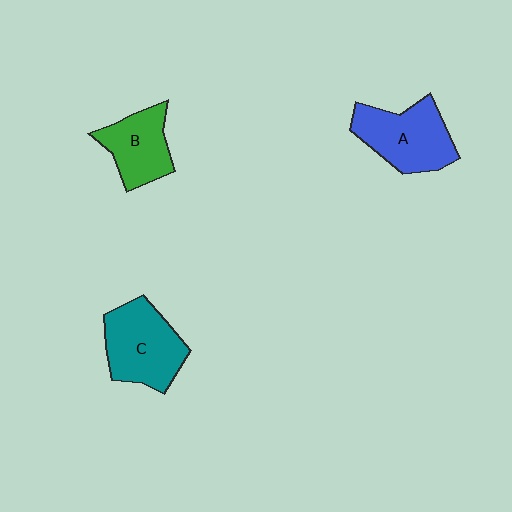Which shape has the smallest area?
Shape B (green).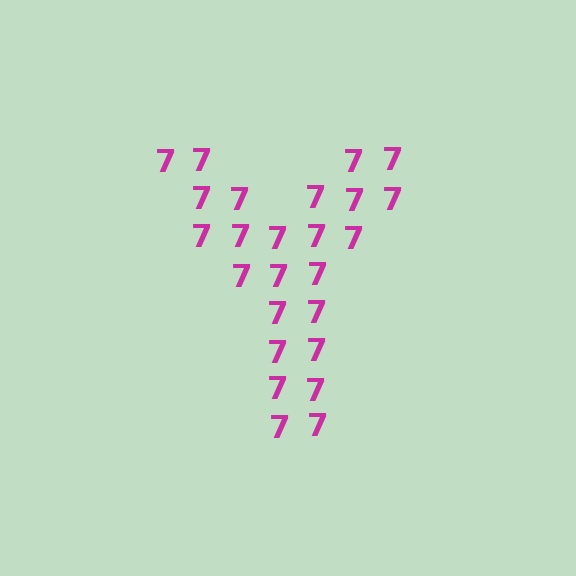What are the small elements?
The small elements are digit 7's.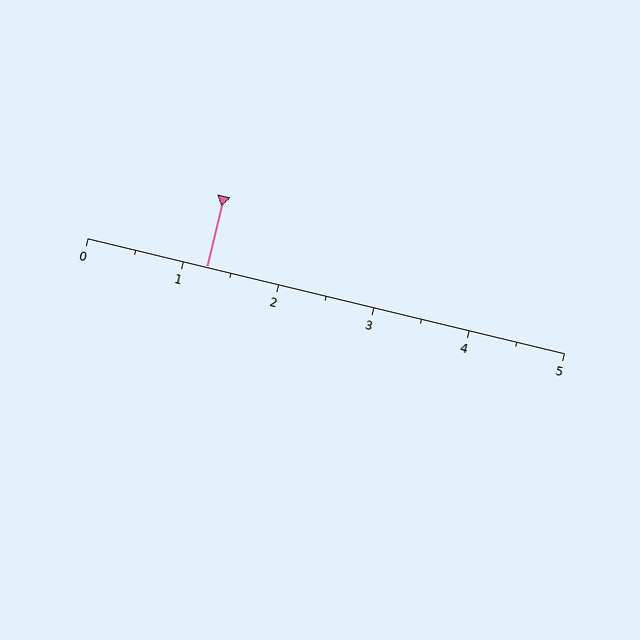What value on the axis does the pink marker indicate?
The marker indicates approximately 1.2.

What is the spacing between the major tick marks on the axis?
The major ticks are spaced 1 apart.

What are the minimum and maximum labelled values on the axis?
The axis runs from 0 to 5.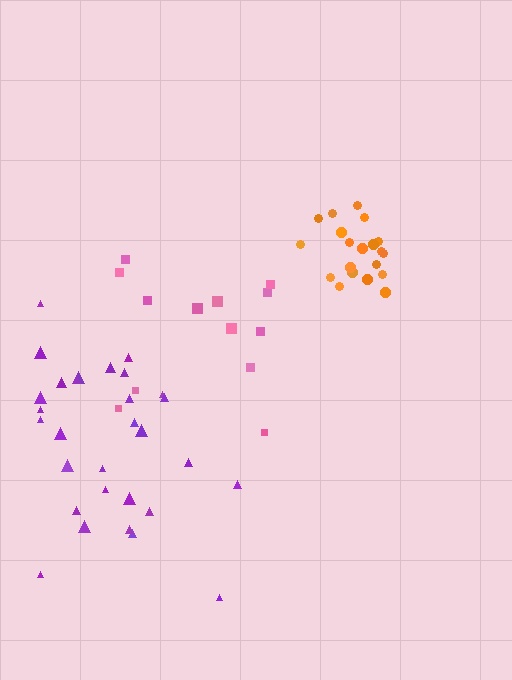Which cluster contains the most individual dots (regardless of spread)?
Purple (30).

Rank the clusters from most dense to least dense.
orange, purple, pink.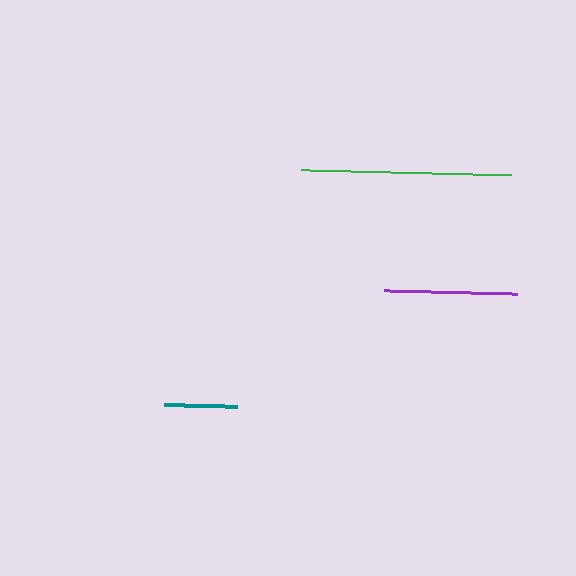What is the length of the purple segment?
The purple segment is approximately 133 pixels long.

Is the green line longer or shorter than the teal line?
The green line is longer than the teal line.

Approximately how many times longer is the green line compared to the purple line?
The green line is approximately 1.6 times the length of the purple line.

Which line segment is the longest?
The green line is the longest at approximately 210 pixels.